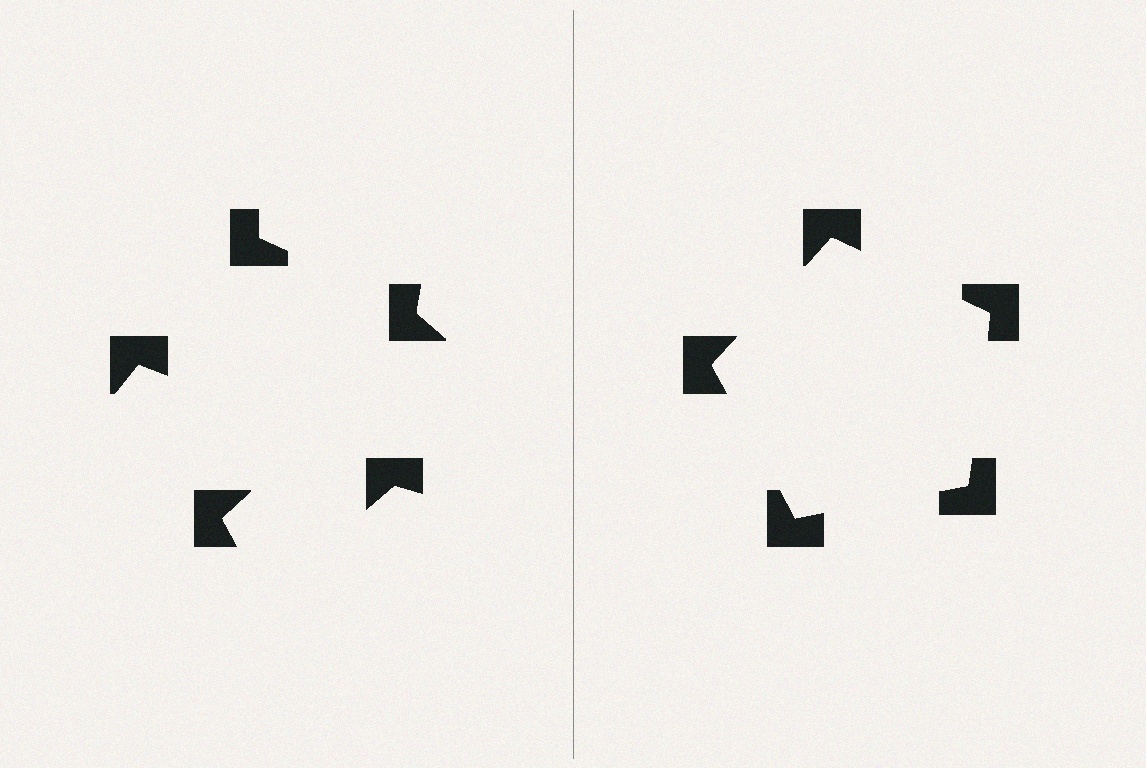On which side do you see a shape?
An illusory pentagon appears on the right side. On the left side the wedge cuts are rotated, so no coherent shape forms.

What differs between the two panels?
The notched squares are positioned identically on both sides; only the wedge orientations differ. On the right they align to a pentagon; on the left they are misaligned.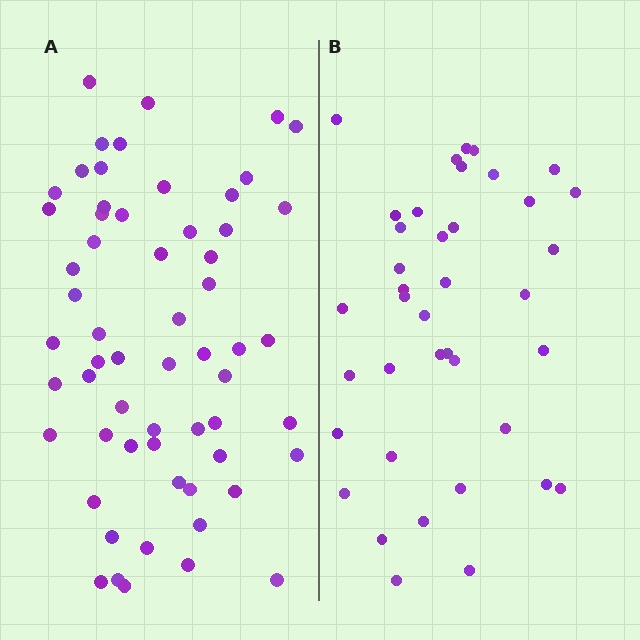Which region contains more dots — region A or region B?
Region A (the left region) has more dots.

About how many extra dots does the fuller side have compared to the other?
Region A has approximately 20 more dots than region B.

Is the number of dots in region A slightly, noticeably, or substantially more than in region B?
Region A has substantially more. The ratio is roughly 1.5 to 1.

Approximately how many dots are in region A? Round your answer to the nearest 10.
About 60 dots.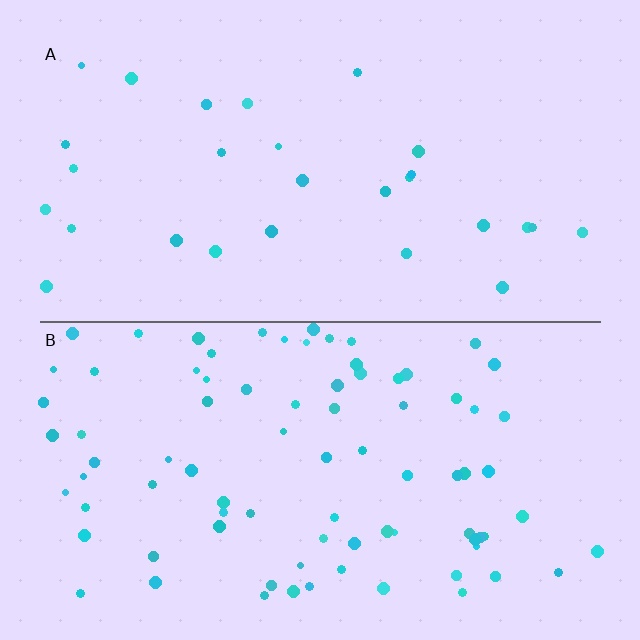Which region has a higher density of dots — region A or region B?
B (the bottom).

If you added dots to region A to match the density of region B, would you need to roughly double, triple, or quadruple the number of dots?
Approximately triple.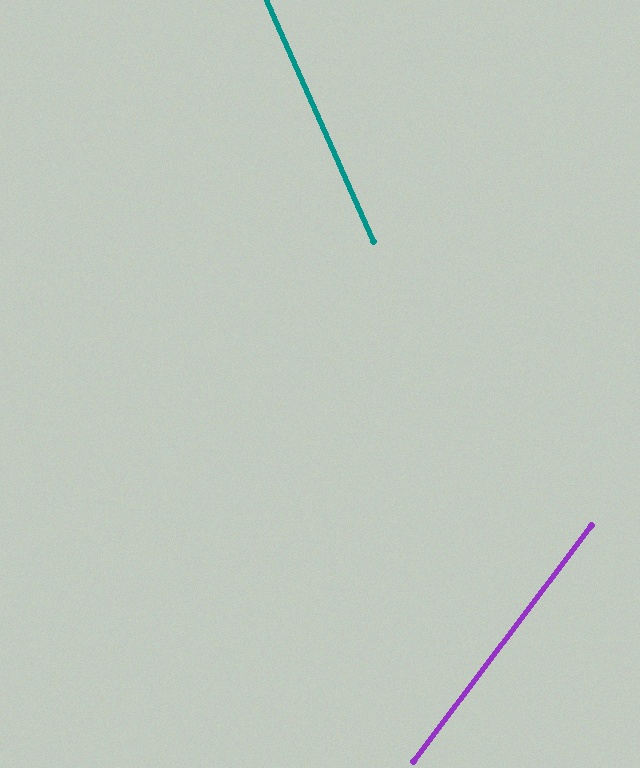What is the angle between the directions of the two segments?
Approximately 61 degrees.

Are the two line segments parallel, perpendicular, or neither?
Neither parallel nor perpendicular — they differ by about 61°.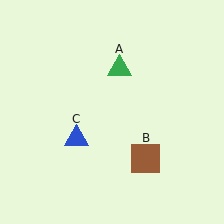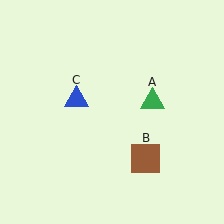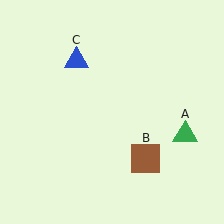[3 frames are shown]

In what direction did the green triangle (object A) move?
The green triangle (object A) moved down and to the right.